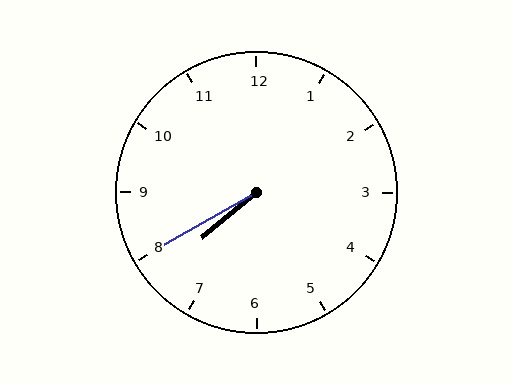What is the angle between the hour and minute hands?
Approximately 10 degrees.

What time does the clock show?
7:40.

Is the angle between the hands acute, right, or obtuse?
It is acute.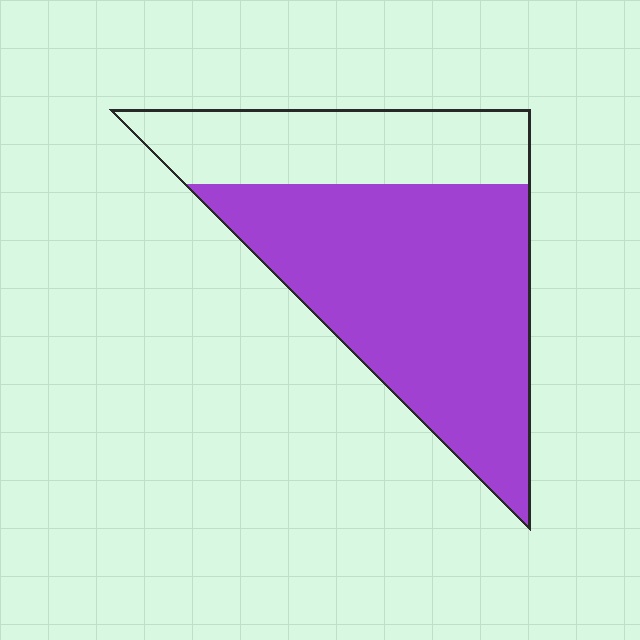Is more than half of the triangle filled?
Yes.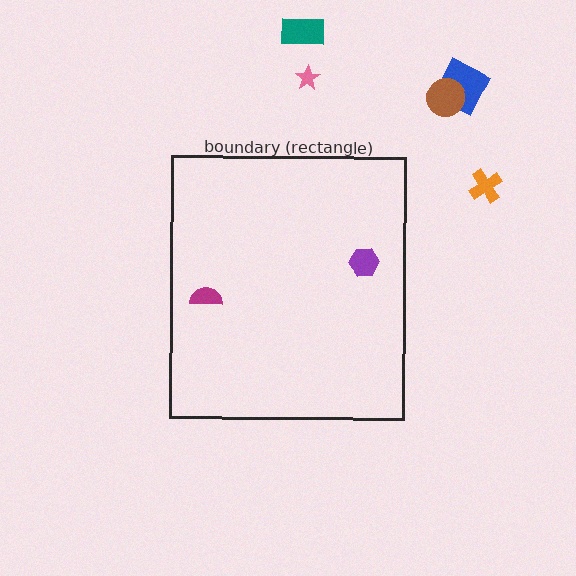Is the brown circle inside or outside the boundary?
Outside.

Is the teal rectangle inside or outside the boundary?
Outside.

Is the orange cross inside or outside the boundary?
Outside.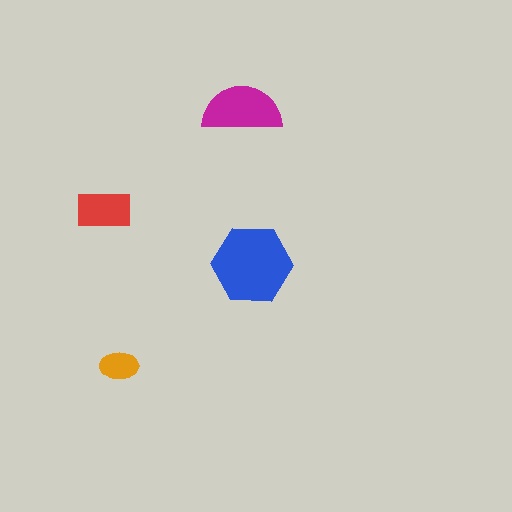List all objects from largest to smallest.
The blue hexagon, the magenta semicircle, the red rectangle, the orange ellipse.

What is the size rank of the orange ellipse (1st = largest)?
4th.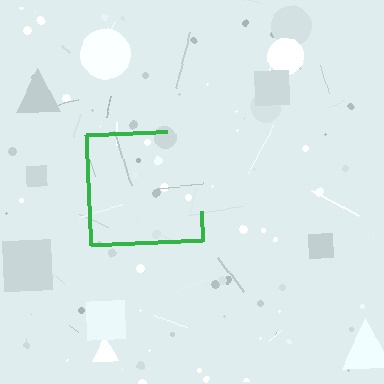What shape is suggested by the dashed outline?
The dashed outline suggests a square.